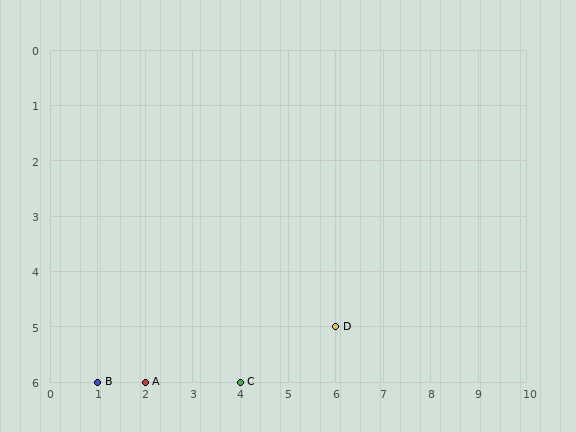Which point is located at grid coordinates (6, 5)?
Point D is at (6, 5).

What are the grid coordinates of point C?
Point C is at grid coordinates (4, 6).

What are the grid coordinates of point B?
Point B is at grid coordinates (1, 6).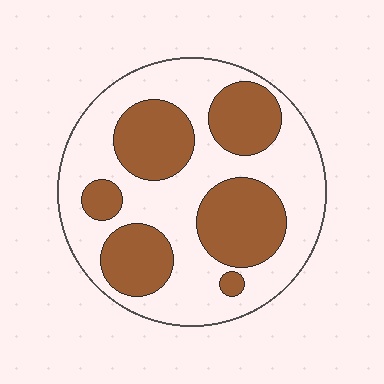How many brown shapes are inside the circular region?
6.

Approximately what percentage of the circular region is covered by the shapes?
Approximately 40%.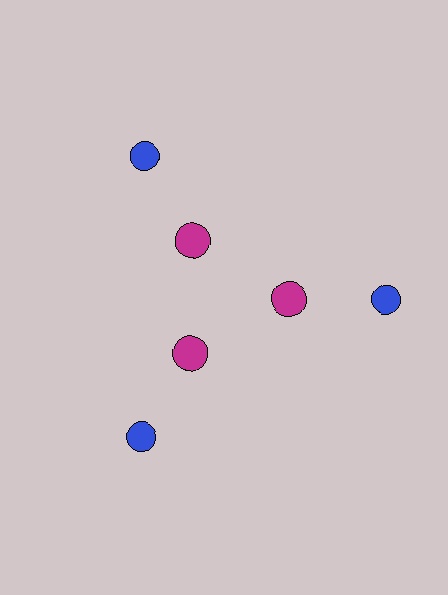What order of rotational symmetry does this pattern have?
This pattern has 3-fold rotational symmetry.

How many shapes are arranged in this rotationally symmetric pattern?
There are 6 shapes, arranged in 3 groups of 2.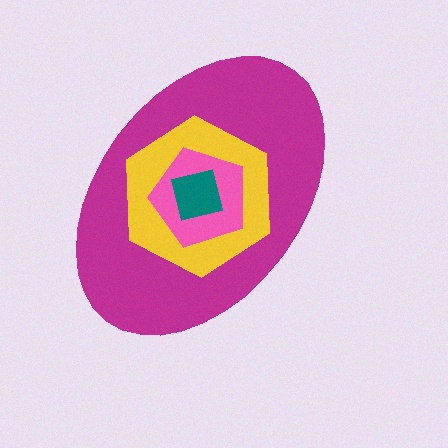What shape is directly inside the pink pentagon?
The teal square.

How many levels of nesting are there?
4.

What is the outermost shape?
The magenta ellipse.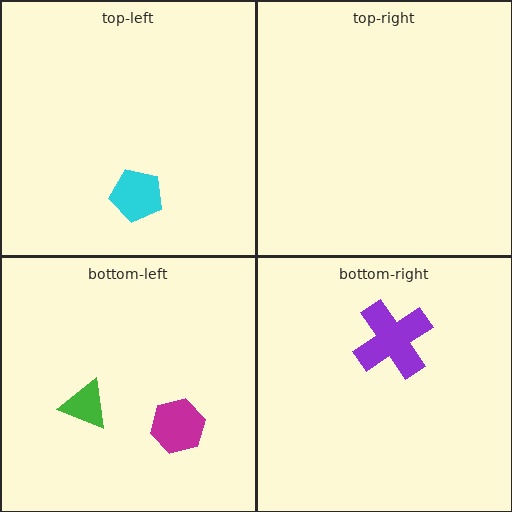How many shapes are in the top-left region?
1.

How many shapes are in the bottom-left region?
2.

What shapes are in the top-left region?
The cyan pentagon.